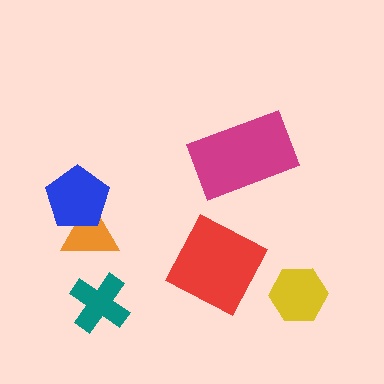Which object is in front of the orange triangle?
The blue pentagon is in front of the orange triangle.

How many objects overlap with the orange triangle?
1 object overlaps with the orange triangle.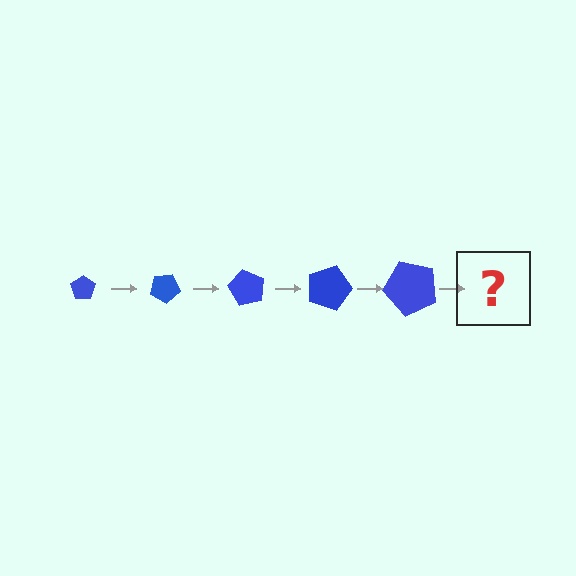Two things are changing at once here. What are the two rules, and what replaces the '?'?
The two rules are that the pentagon grows larger each step and it rotates 30 degrees each step. The '?' should be a pentagon, larger than the previous one and rotated 150 degrees from the start.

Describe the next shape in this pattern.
It should be a pentagon, larger than the previous one and rotated 150 degrees from the start.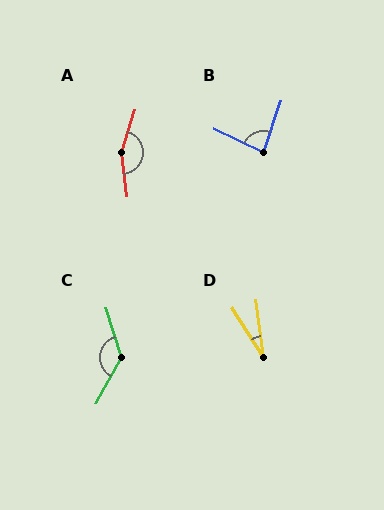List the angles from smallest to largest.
D (25°), B (82°), C (134°), A (156°).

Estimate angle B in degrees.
Approximately 82 degrees.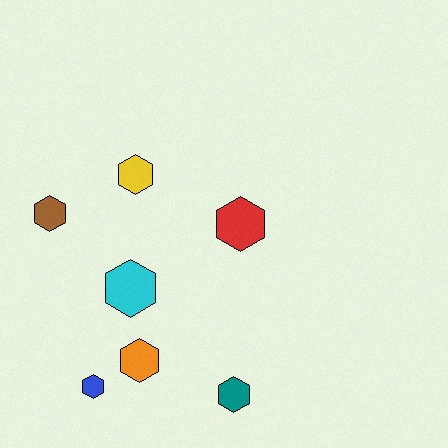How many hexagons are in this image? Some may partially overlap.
There are 7 hexagons.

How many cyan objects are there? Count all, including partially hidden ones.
There is 1 cyan object.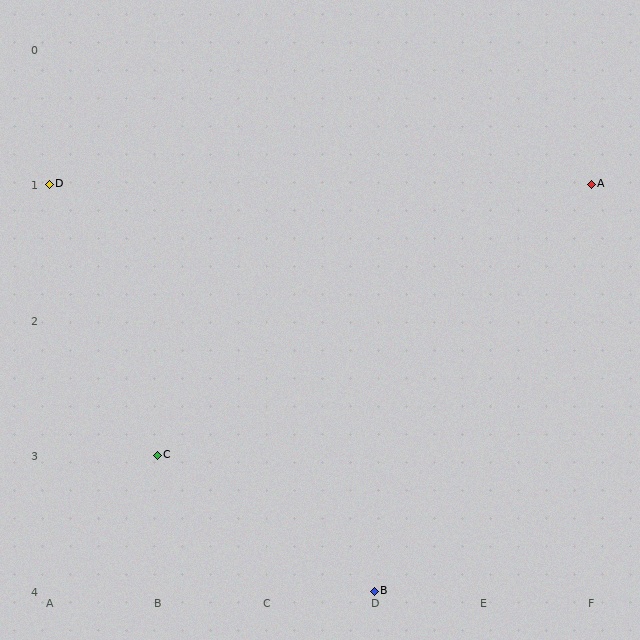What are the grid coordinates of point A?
Point A is at grid coordinates (F, 1).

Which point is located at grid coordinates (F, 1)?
Point A is at (F, 1).